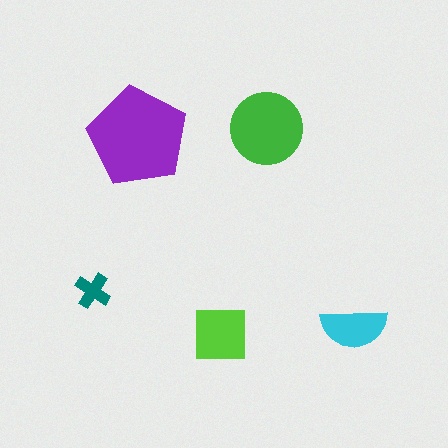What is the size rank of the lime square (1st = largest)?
3rd.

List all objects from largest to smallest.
The purple pentagon, the green circle, the lime square, the cyan semicircle, the teal cross.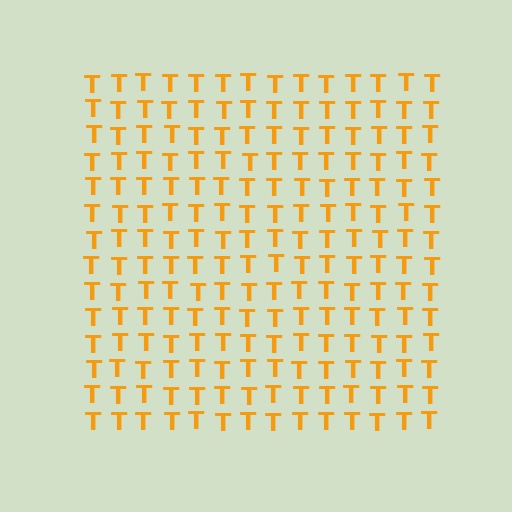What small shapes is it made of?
It is made of small letter T's.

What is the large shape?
The large shape is a square.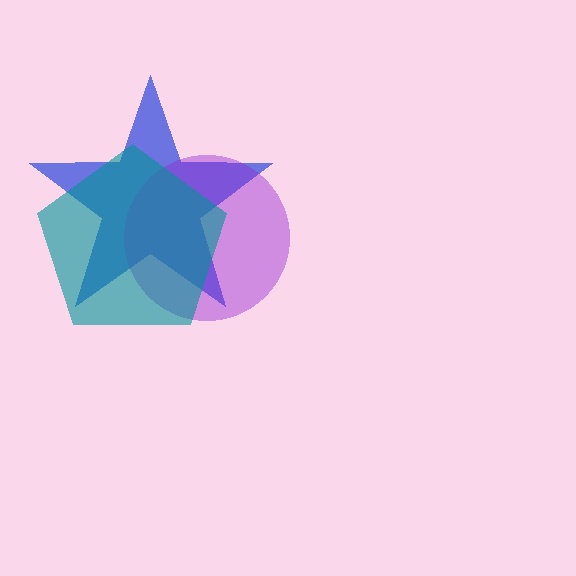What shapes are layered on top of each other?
The layered shapes are: a blue star, a purple circle, a teal pentagon.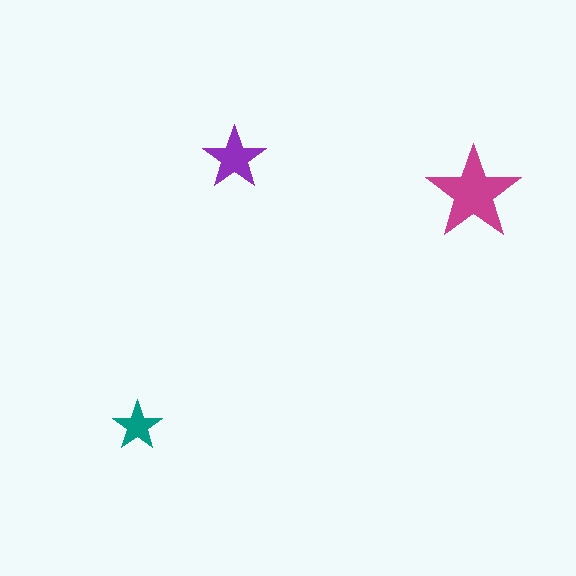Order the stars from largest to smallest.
the magenta one, the purple one, the teal one.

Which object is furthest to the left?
The teal star is leftmost.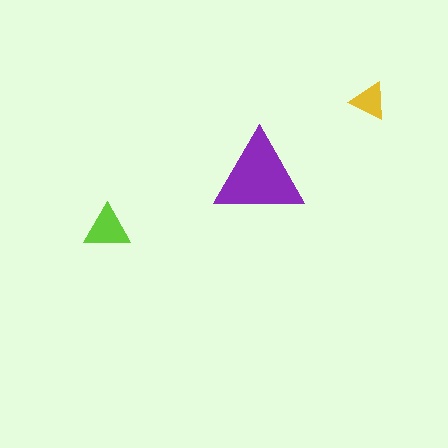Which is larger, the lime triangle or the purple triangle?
The purple one.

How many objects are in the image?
There are 3 objects in the image.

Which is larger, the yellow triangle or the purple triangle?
The purple one.